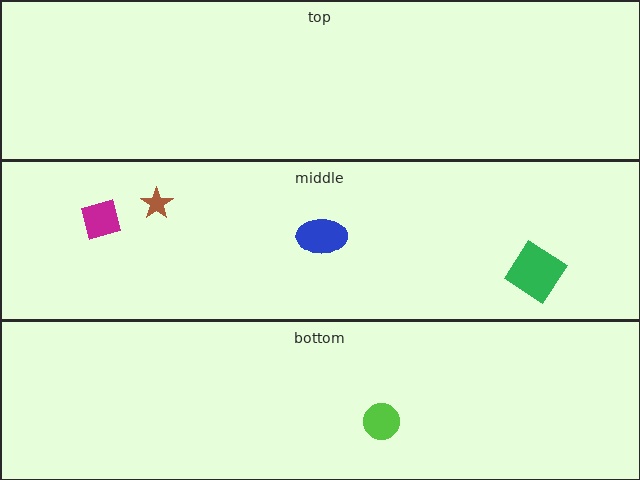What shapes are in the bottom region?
The lime circle.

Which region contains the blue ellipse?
The middle region.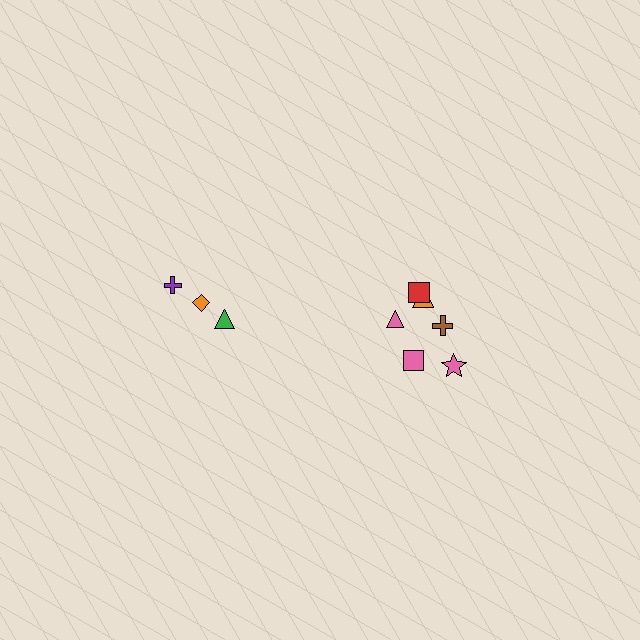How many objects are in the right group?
There are 6 objects.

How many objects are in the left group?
There are 3 objects.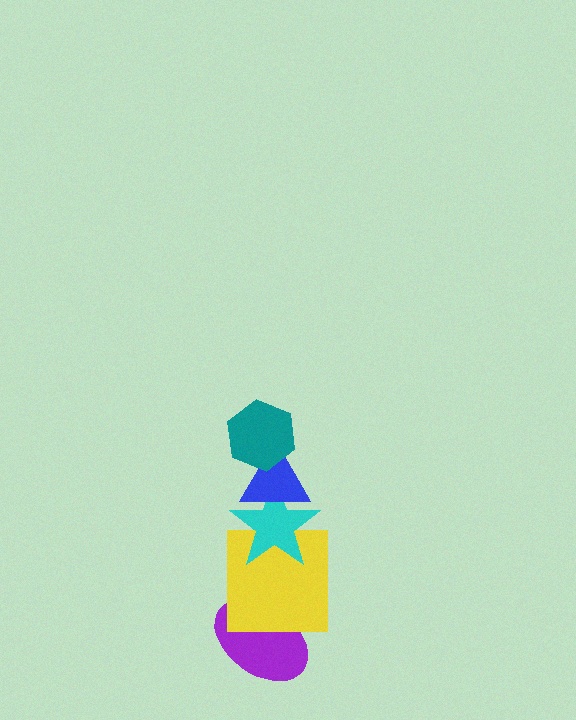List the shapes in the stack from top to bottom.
From top to bottom: the teal hexagon, the blue triangle, the cyan star, the yellow square, the purple ellipse.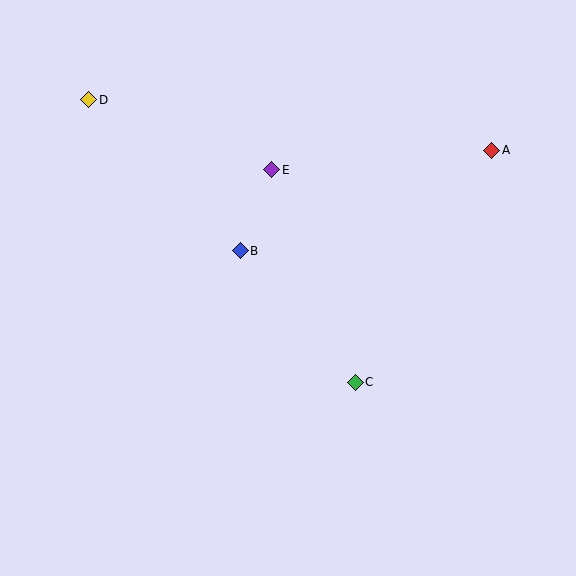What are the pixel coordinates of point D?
Point D is at (89, 100).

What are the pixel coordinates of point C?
Point C is at (355, 382).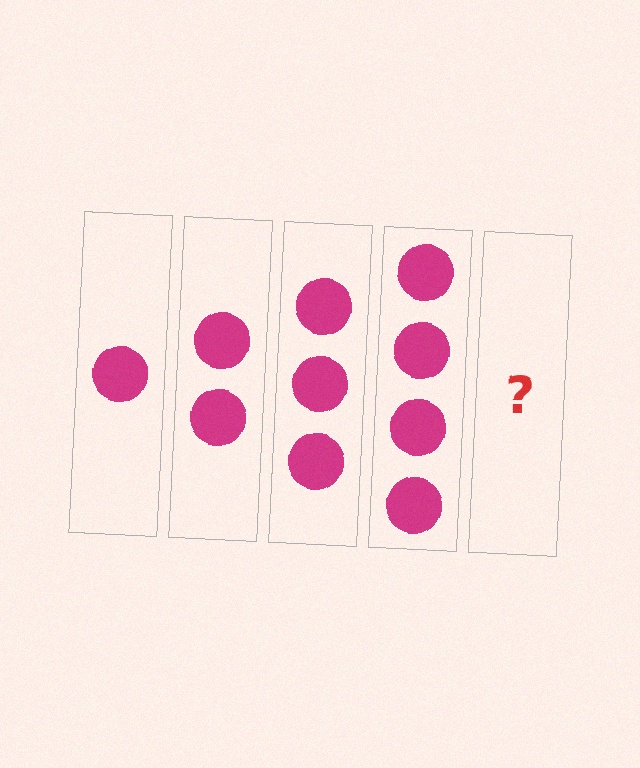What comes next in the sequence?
The next element should be 5 circles.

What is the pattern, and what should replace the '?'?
The pattern is that each step adds one more circle. The '?' should be 5 circles.